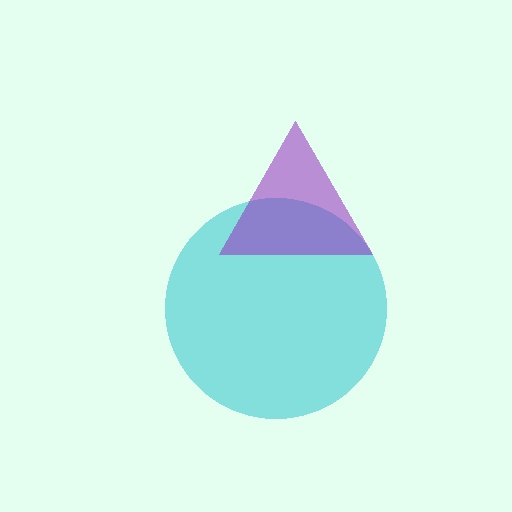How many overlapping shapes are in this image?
There are 2 overlapping shapes in the image.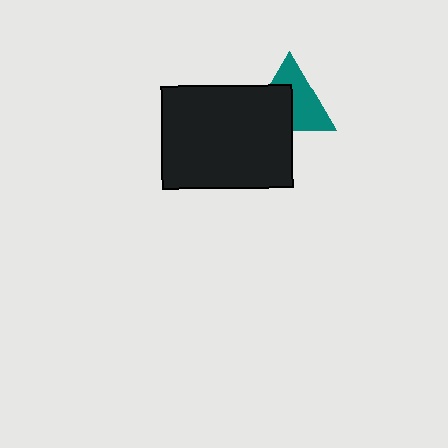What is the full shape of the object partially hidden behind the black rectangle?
The partially hidden object is a teal triangle.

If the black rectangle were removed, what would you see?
You would see the complete teal triangle.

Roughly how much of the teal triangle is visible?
About half of it is visible (roughly 56%).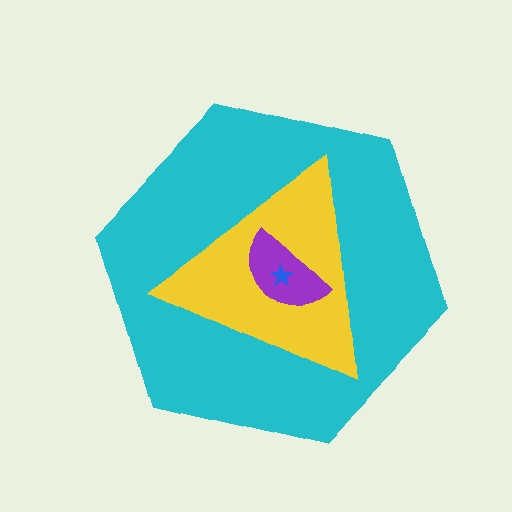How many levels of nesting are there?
4.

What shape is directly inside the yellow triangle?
The purple semicircle.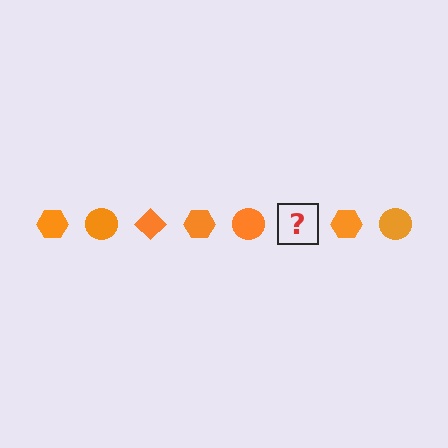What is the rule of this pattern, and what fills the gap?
The rule is that the pattern cycles through hexagon, circle, diamond shapes in orange. The gap should be filled with an orange diamond.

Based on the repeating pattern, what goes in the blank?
The blank should be an orange diamond.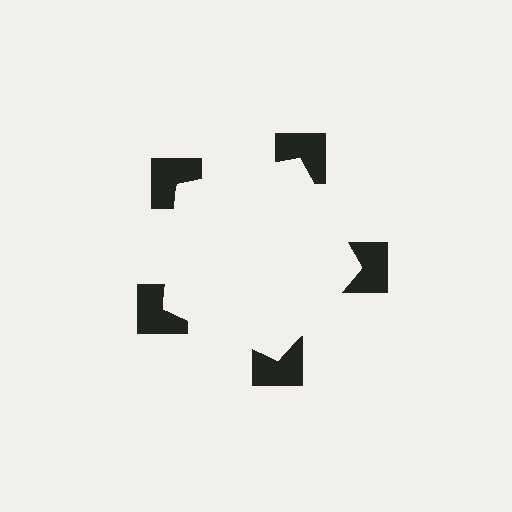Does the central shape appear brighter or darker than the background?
It typically appears slightly brighter than the background, even though no actual brightness change is drawn.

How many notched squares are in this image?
There are 5 — one at each vertex of the illusory pentagon.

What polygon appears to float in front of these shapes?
An illusory pentagon — its edges are inferred from the aligned wedge cuts in the notched squares, not physically drawn.